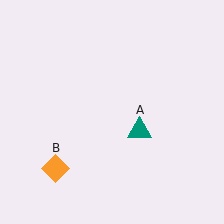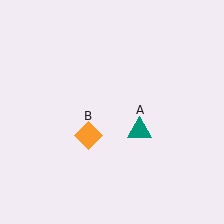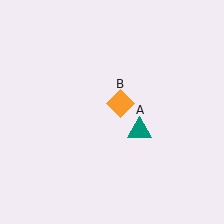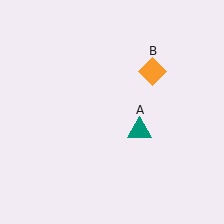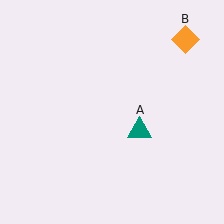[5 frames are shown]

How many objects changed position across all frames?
1 object changed position: orange diamond (object B).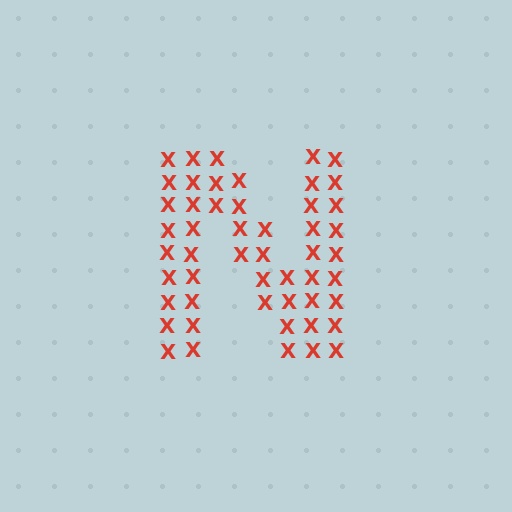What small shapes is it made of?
It is made of small letter X's.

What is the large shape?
The large shape is the letter N.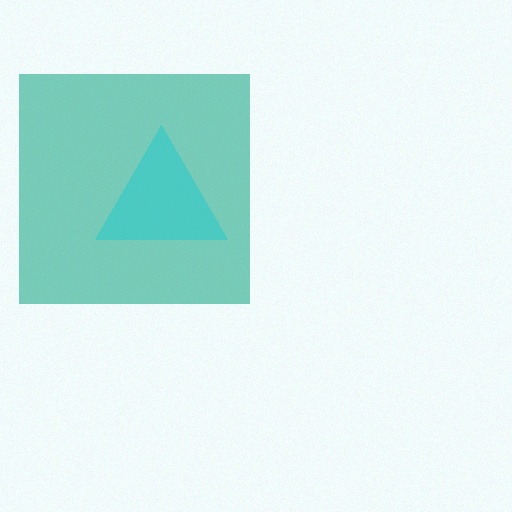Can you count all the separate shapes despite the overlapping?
Yes, there are 2 separate shapes.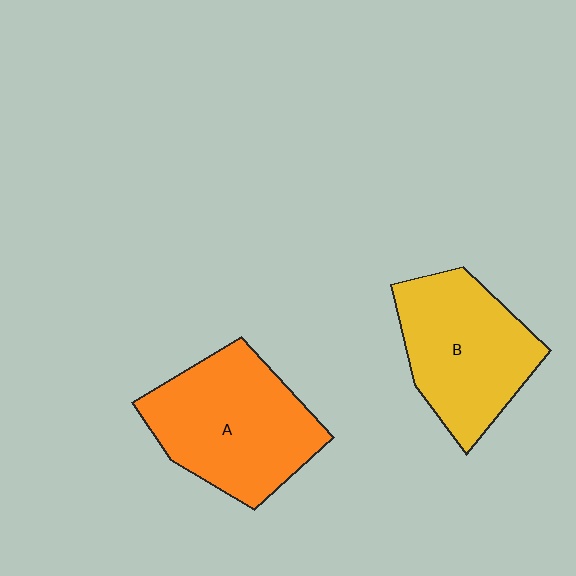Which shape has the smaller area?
Shape B (yellow).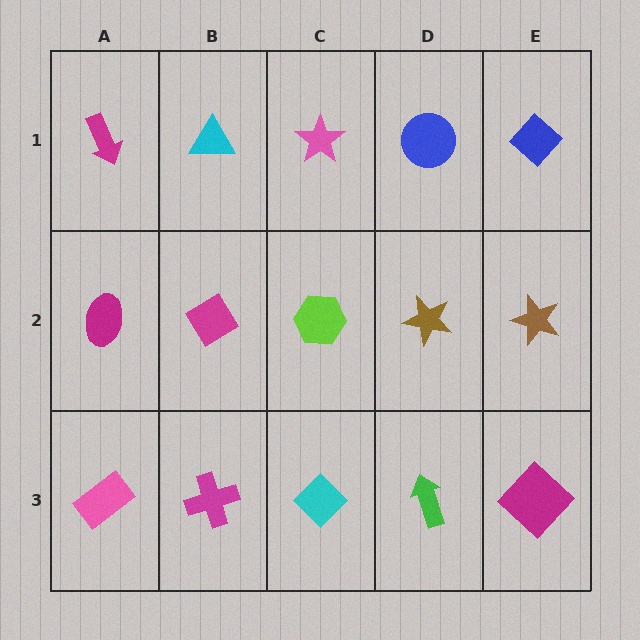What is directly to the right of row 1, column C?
A blue circle.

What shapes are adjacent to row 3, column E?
A brown star (row 2, column E), a green arrow (row 3, column D).